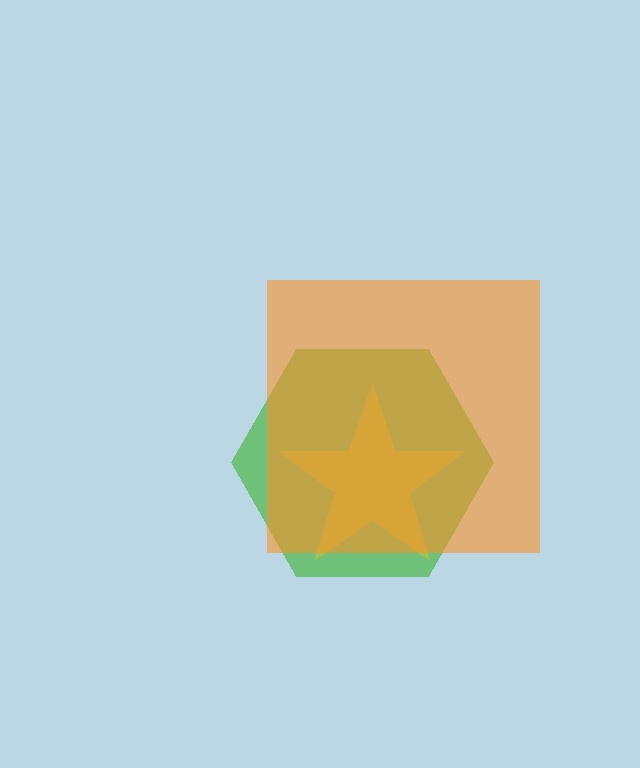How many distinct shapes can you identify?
There are 3 distinct shapes: a green hexagon, a yellow star, an orange square.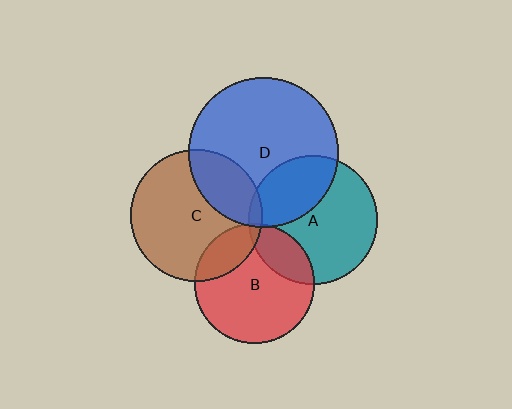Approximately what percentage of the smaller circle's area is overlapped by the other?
Approximately 20%.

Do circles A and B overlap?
Yes.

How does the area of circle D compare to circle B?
Approximately 1.6 times.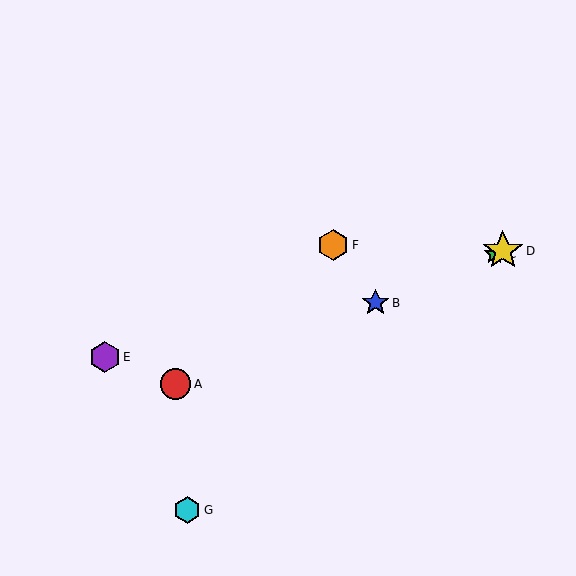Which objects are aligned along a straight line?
Objects A, B, C, D are aligned along a straight line.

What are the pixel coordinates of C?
Object C is at (494, 254).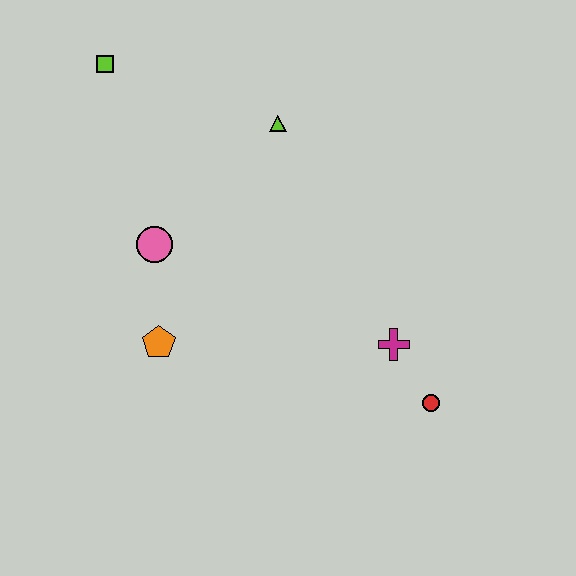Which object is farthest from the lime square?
The red circle is farthest from the lime square.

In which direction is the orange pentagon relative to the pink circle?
The orange pentagon is below the pink circle.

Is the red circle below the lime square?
Yes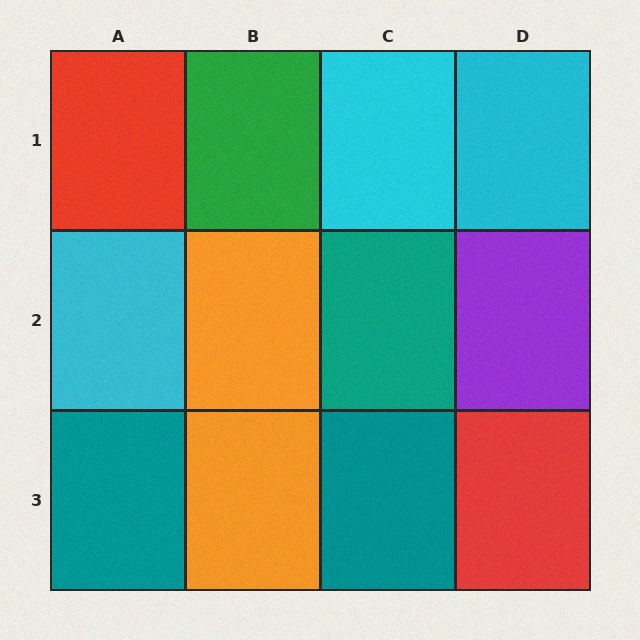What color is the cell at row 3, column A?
Teal.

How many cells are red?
2 cells are red.